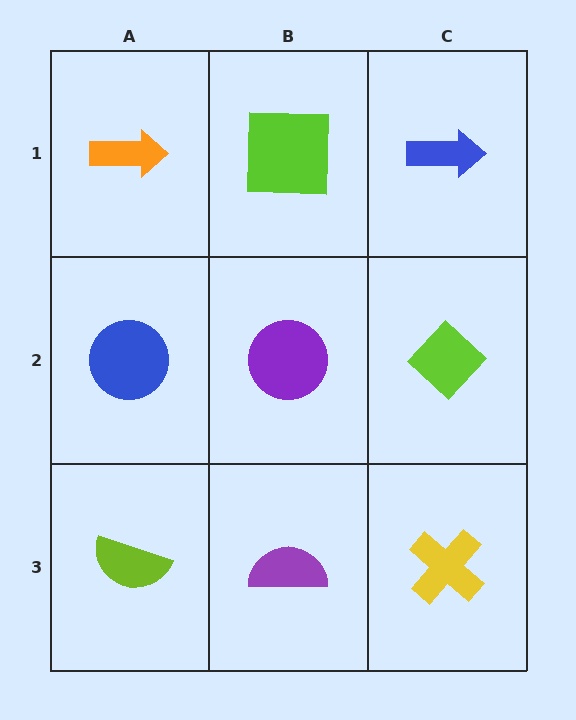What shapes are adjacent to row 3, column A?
A blue circle (row 2, column A), a purple semicircle (row 3, column B).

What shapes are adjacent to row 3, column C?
A lime diamond (row 2, column C), a purple semicircle (row 3, column B).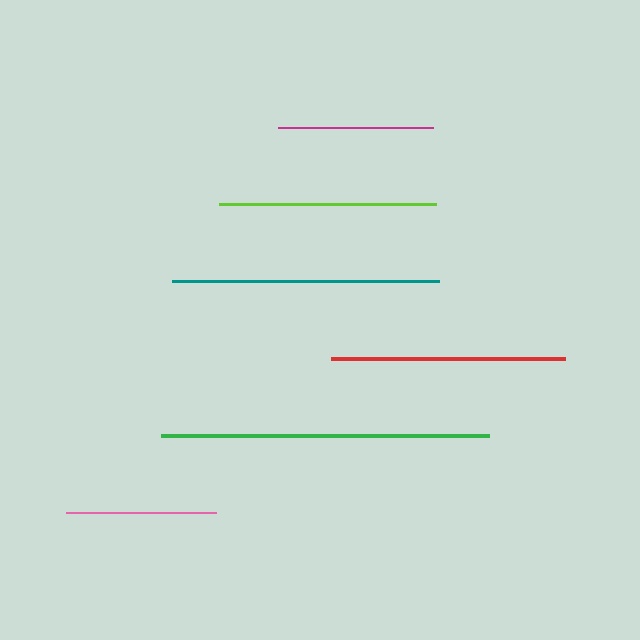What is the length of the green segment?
The green segment is approximately 328 pixels long.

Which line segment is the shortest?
The pink line is the shortest at approximately 149 pixels.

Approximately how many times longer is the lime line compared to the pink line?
The lime line is approximately 1.5 times the length of the pink line.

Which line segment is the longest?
The green line is the longest at approximately 328 pixels.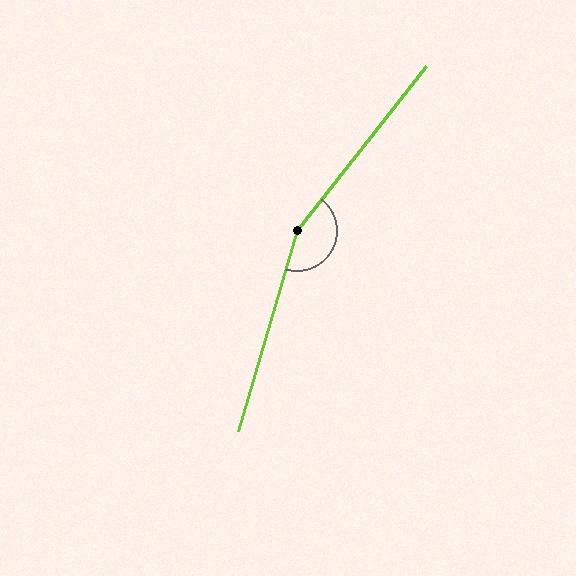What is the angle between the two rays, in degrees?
Approximately 158 degrees.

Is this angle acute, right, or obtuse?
It is obtuse.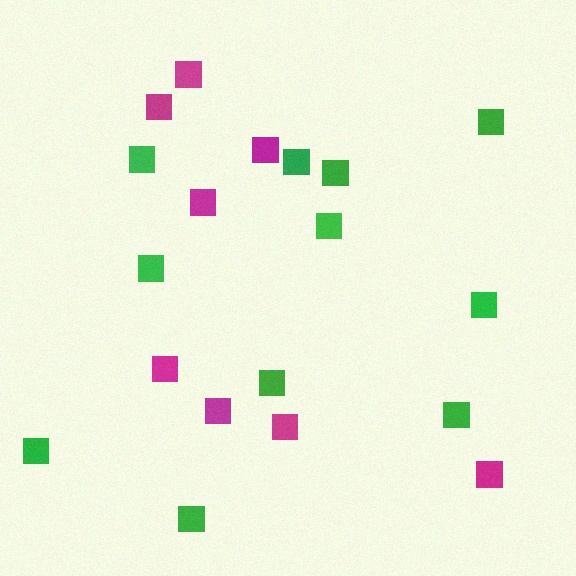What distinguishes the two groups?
There are 2 groups: one group of magenta squares (8) and one group of green squares (11).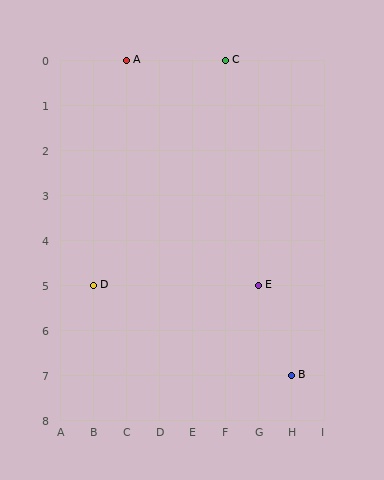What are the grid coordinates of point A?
Point A is at grid coordinates (C, 0).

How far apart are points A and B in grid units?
Points A and B are 5 columns and 7 rows apart (about 8.6 grid units diagonally).